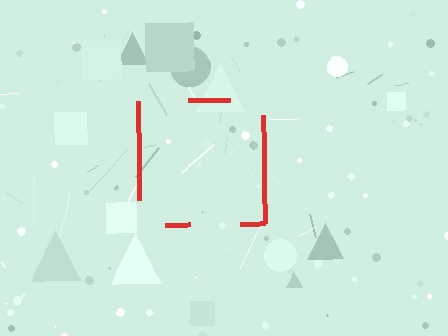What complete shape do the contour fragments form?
The contour fragments form a square.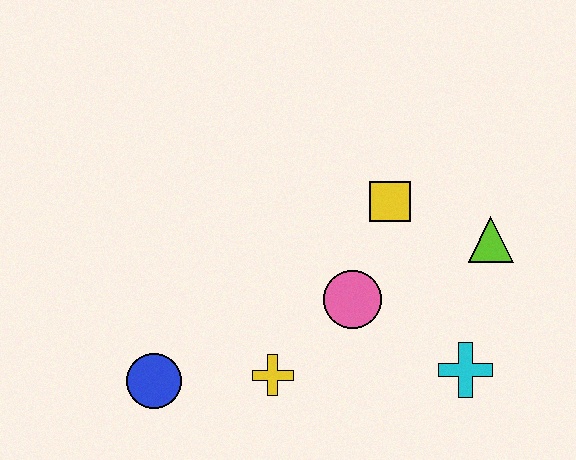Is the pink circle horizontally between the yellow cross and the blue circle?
No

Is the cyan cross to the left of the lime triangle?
Yes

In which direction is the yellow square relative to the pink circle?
The yellow square is above the pink circle.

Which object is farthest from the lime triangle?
The blue circle is farthest from the lime triangle.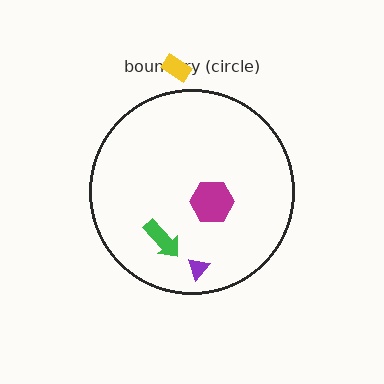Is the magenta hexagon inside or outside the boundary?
Inside.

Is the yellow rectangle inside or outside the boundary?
Outside.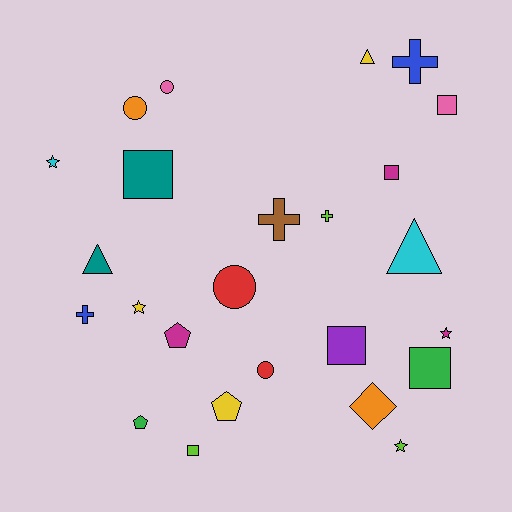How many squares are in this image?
There are 6 squares.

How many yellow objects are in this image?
There are 3 yellow objects.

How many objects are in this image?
There are 25 objects.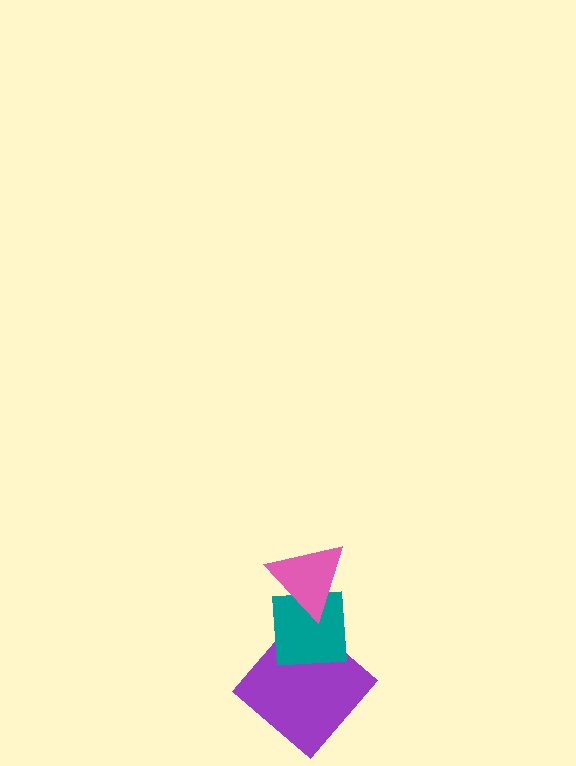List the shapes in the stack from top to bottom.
From top to bottom: the pink triangle, the teal square, the purple diamond.